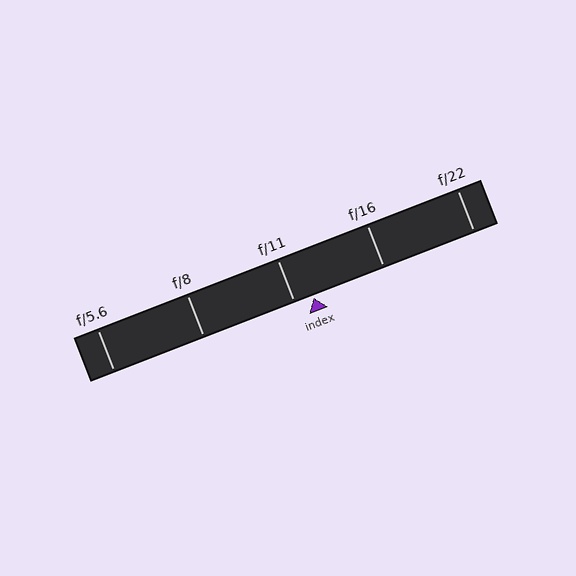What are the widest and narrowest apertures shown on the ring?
The widest aperture shown is f/5.6 and the narrowest is f/22.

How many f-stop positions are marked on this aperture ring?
There are 5 f-stop positions marked.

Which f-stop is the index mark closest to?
The index mark is closest to f/11.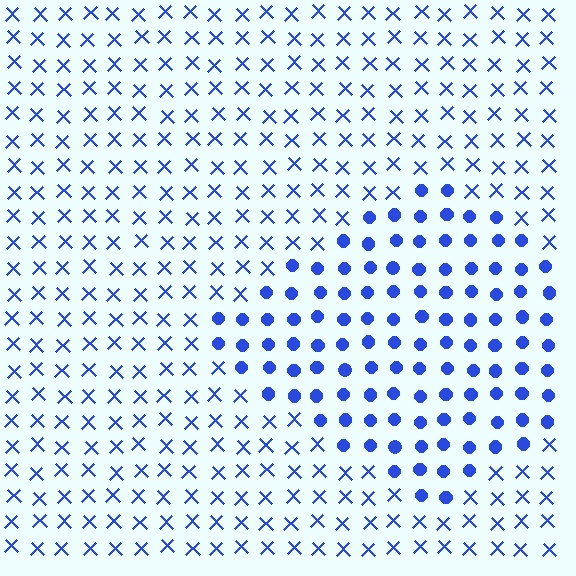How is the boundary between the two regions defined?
The boundary is defined by a change in element shape: circles inside vs. X marks outside. All elements share the same color and spacing.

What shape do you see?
I see a diamond.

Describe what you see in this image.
The image is filled with small blue elements arranged in a uniform grid. A diamond-shaped region contains circles, while the surrounding area contains X marks. The boundary is defined purely by the change in element shape.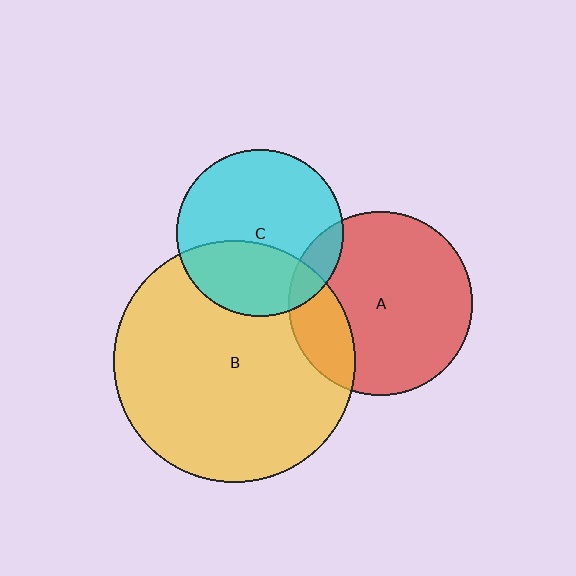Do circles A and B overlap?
Yes.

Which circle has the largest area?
Circle B (yellow).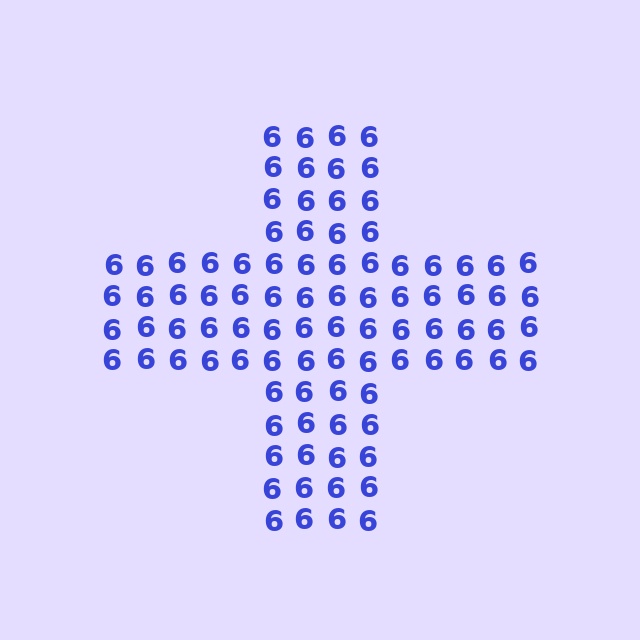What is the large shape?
The large shape is a cross.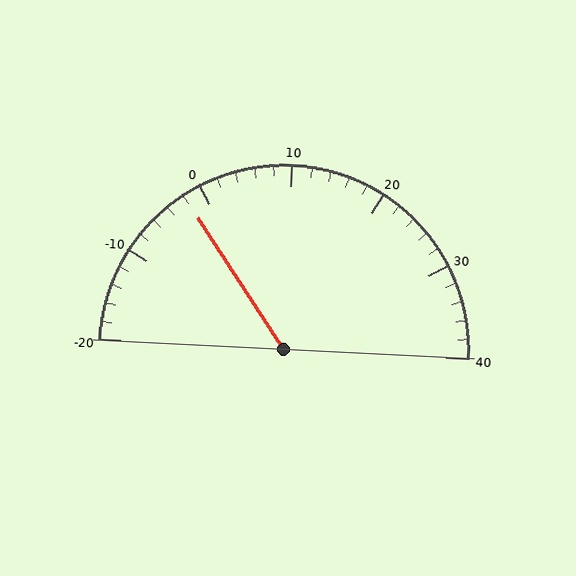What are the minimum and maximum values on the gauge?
The gauge ranges from -20 to 40.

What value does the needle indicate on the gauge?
The needle indicates approximately -2.